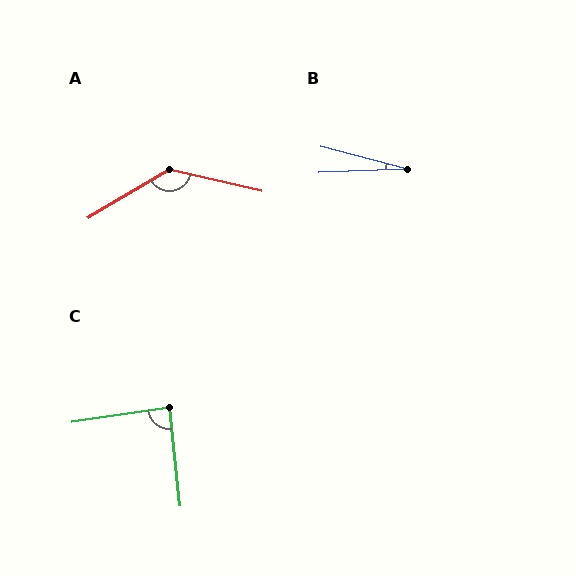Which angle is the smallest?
B, at approximately 16 degrees.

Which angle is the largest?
A, at approximately 136 degrees.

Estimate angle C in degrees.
Approximately 88 degrees.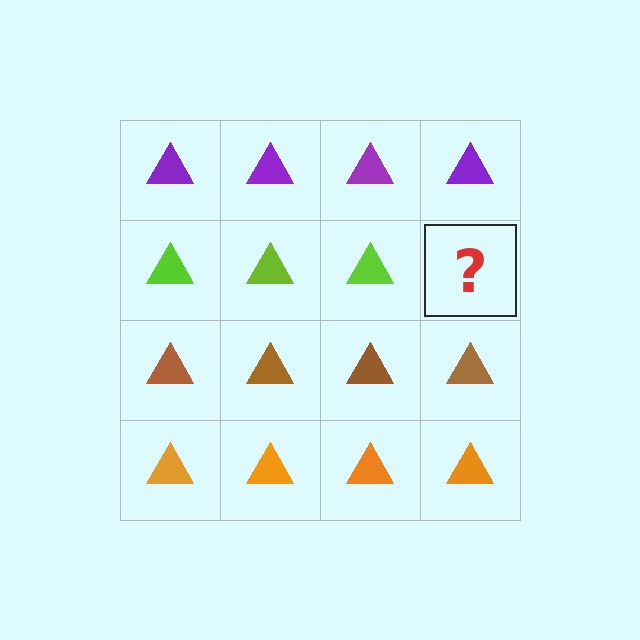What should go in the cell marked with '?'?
The missing cell should contain a lime triangle.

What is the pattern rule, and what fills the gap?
The rule is that each row has a consistent color. The gap should be filled with a lime triangle.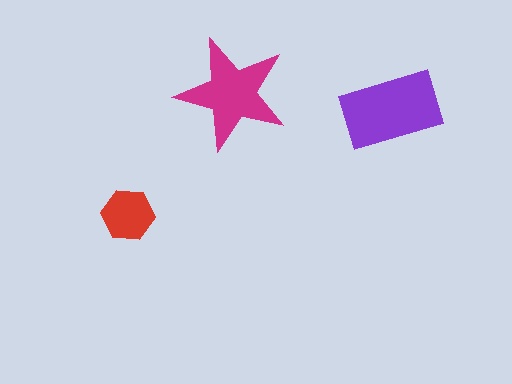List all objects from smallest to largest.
The red hexagon, the magenta star, the purple rectangle.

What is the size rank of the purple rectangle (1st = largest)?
1st.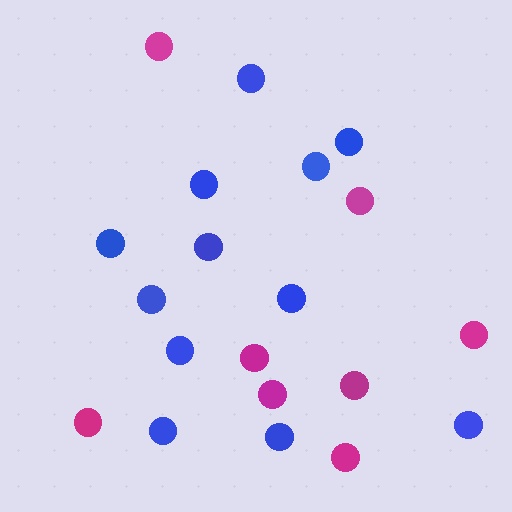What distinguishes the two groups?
There are 2 groups: one group of blue circles (12) and one group of magenta circles (8).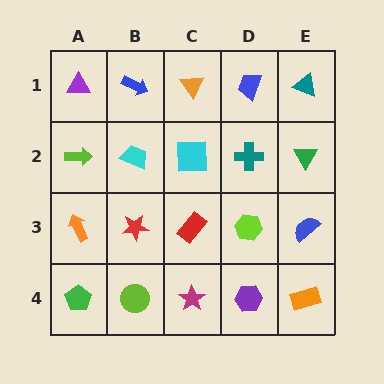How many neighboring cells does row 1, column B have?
3.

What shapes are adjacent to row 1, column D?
A teal cross (row 2, column D), an orange triangle (row 1, column C), a teal triangle (row 1, column E).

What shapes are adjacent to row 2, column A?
A purple triangle (row 1, column A), an orange arrow (row 3, column A), a cyan trapezoid (row 2, column B).